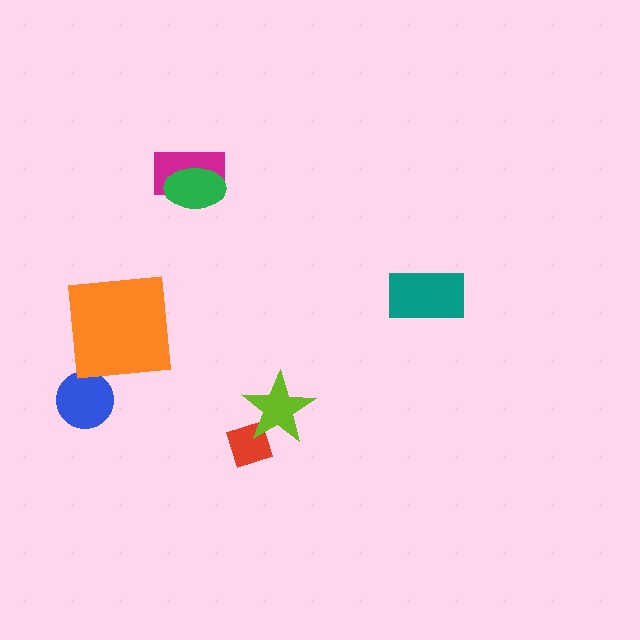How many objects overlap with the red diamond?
1 object overlaps with the red diamond.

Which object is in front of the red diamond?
The lime star is in front of the red diamond.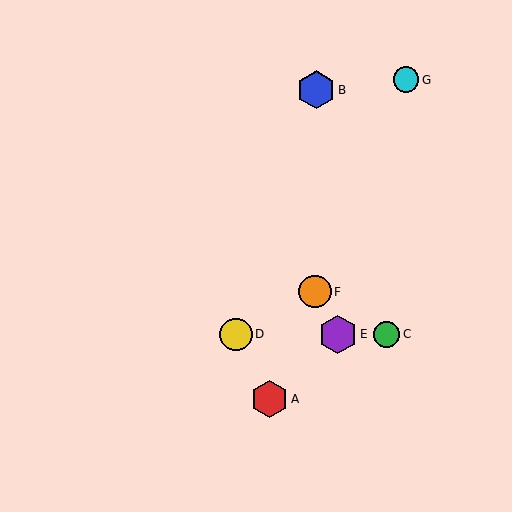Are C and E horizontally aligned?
Yes, both are at y≈334.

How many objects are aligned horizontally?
3 objects (C, D, E) are aligned horizontally.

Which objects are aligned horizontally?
Objects C, D, E are aligned horizontally.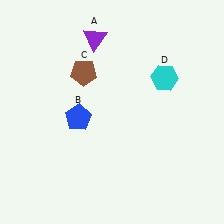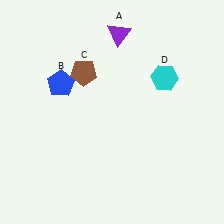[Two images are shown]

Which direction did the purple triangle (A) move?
The purple triangle (A) moved right.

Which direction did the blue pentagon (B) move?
The blue pentagon (B) moved up.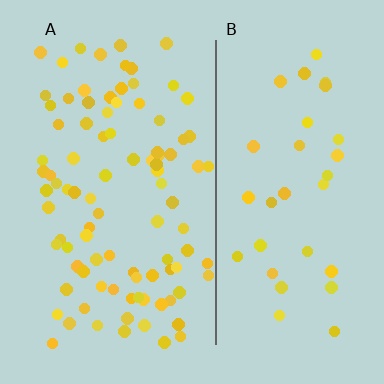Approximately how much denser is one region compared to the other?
Approximately 2.7× — region A over region B.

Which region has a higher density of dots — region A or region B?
A (the left).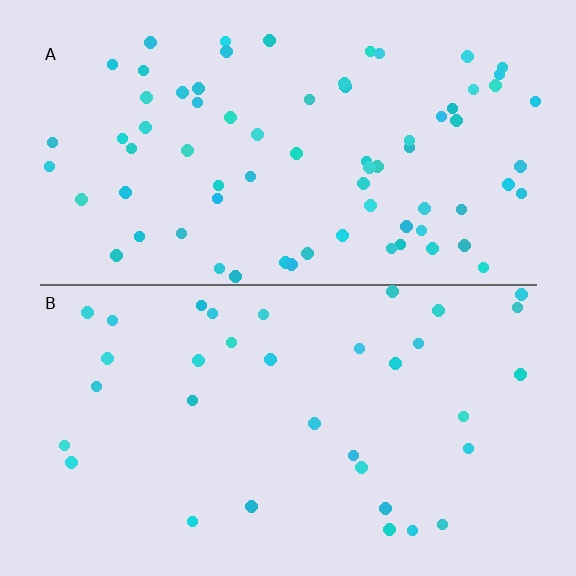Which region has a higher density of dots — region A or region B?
A (the top).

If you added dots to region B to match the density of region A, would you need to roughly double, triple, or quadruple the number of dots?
Approximately double.